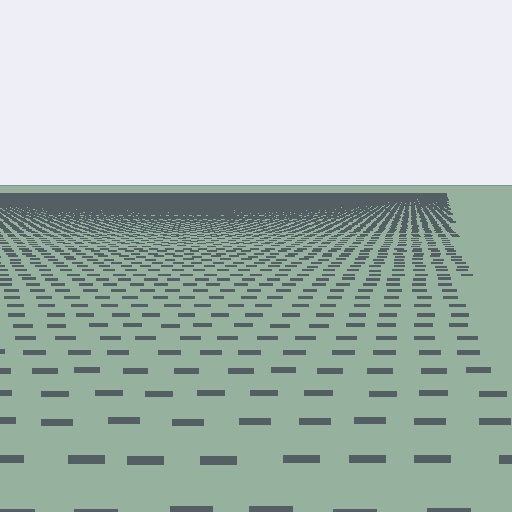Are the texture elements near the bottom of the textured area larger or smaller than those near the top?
Larger. Near the bottom, elements are closer to the viewer and appear at a bigger on-screen size.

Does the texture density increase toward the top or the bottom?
Density increases toward the top.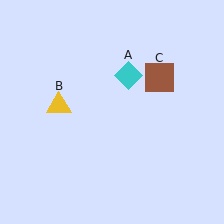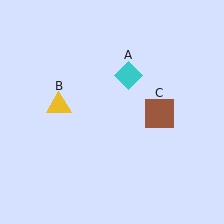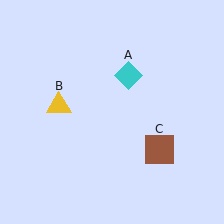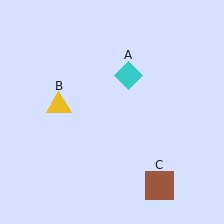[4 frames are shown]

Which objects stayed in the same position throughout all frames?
Cyan diamond (object A) and yellow triangle (object B) remained stationary.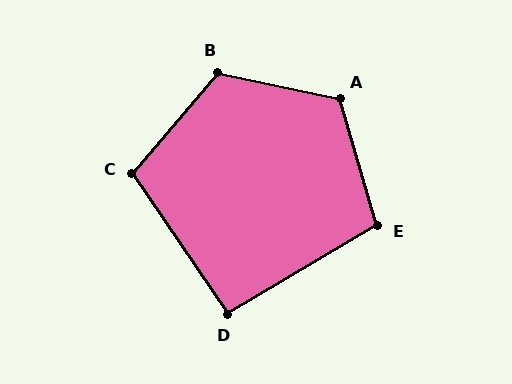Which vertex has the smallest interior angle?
D, at approximately 94 degrees.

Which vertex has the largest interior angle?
A, at approximately 118 degrees.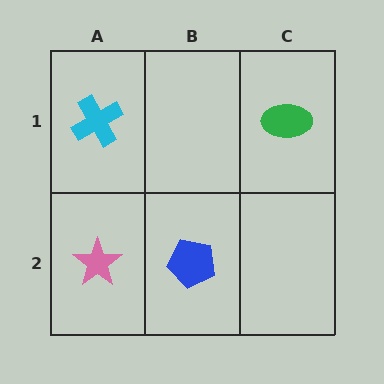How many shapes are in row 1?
2 shapes.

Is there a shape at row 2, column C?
No, that cell is empty.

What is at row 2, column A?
A pink star.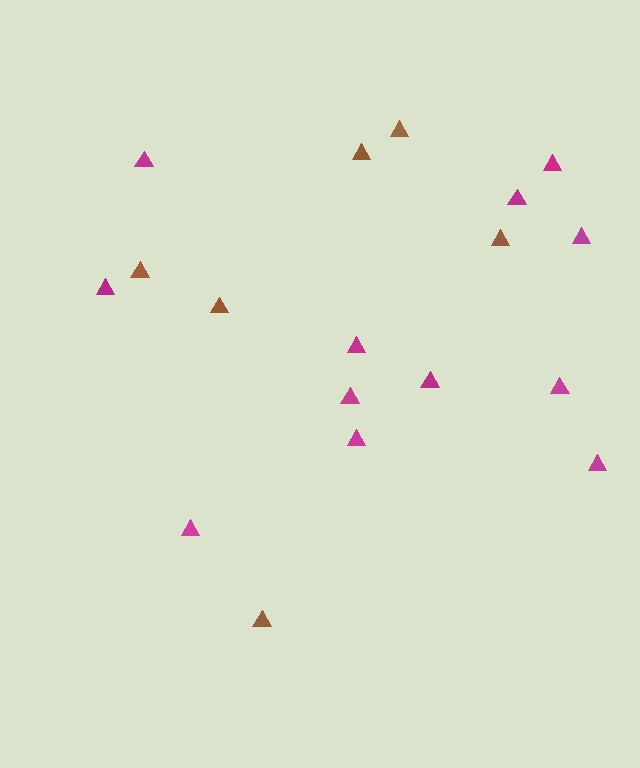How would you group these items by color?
There are 2 groups: one group of magenta triangles (12) and one group of brown triangles (6).